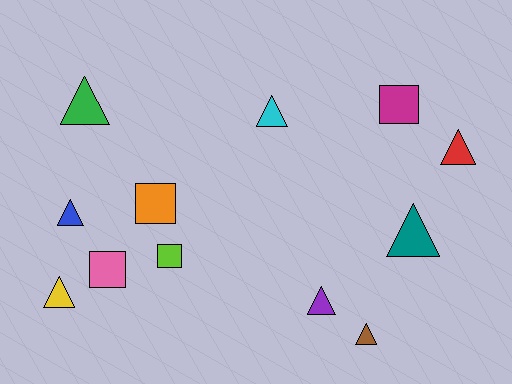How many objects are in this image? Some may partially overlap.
There are 12 objects.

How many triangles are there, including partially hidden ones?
There are 8 triangles.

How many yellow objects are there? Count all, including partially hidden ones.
There is 1 yellow object.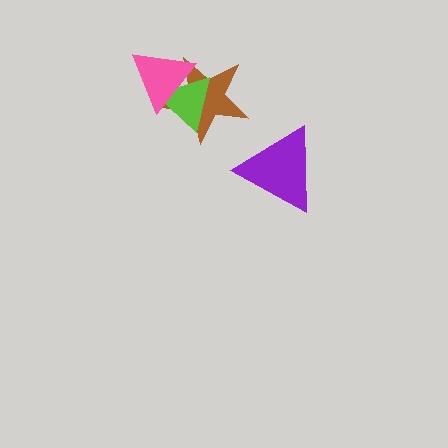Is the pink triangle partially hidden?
No, no other shape covers it.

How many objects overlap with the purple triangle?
0 objects overlap with the purple triangle.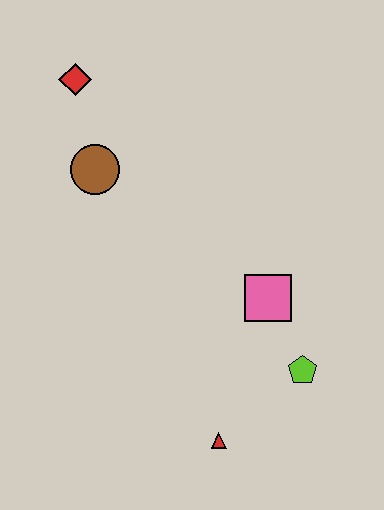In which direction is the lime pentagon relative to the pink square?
The lime pentagon is below the pink square.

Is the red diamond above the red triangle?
Yes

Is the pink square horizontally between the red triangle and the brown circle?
No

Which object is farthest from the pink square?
The red diamond is farthest from the pink square.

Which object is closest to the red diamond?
The brown circle is closest to the red diamond.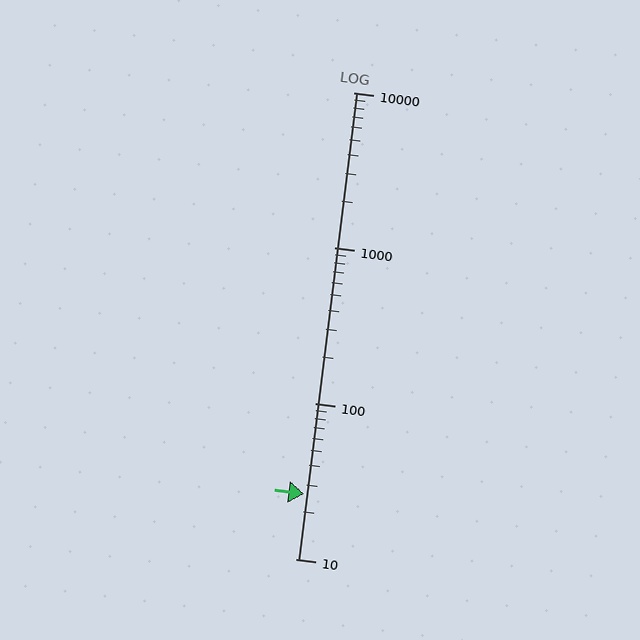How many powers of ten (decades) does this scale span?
The scale spans 3 decades, from 10 to 10000.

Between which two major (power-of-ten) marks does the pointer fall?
The pointer is between 10 and 100.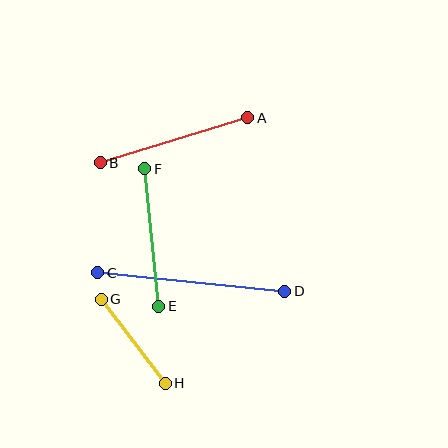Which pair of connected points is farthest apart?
Points C and D are farthest apart.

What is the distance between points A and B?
The distance is approximately 154 pixels.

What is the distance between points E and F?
The distance is approximately 138 pixels.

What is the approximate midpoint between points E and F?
The midpoint is at approximately (152, 238) pixels.